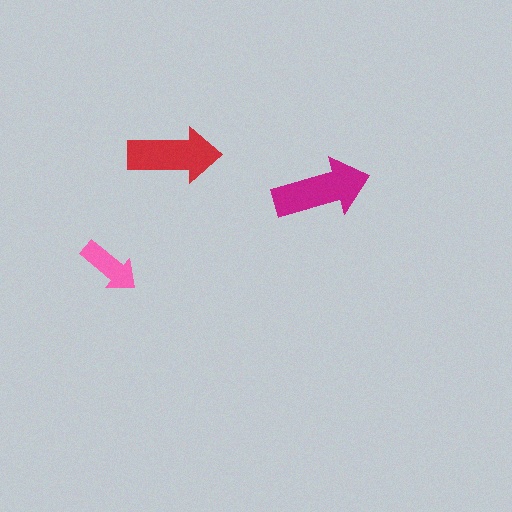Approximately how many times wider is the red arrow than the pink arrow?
About 1.5 times wider.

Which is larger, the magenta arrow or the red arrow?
The magenta one.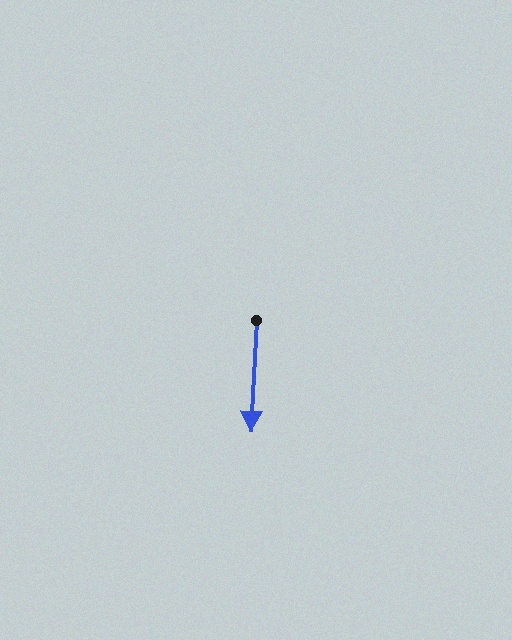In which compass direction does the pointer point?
South.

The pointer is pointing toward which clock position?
Roughly 6 o'clock.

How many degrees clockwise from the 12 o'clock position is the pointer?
Approximately 183 degrees.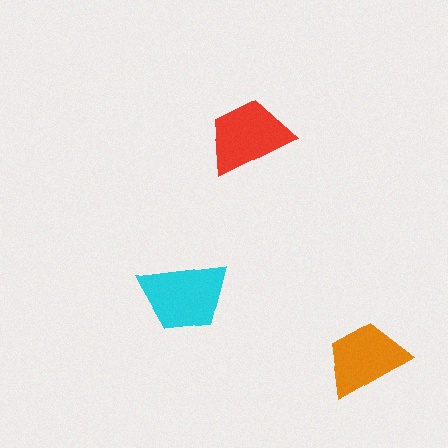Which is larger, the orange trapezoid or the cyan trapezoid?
The cyan one.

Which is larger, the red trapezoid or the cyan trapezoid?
The cyan one.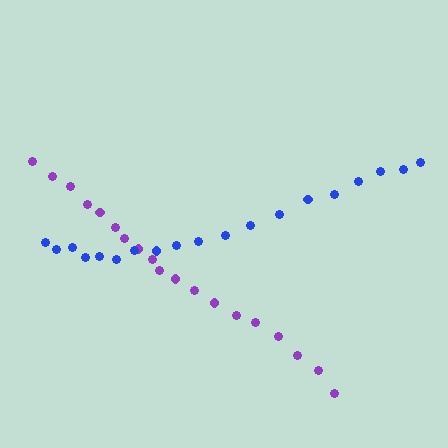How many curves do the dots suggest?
There are 2 distinct paths.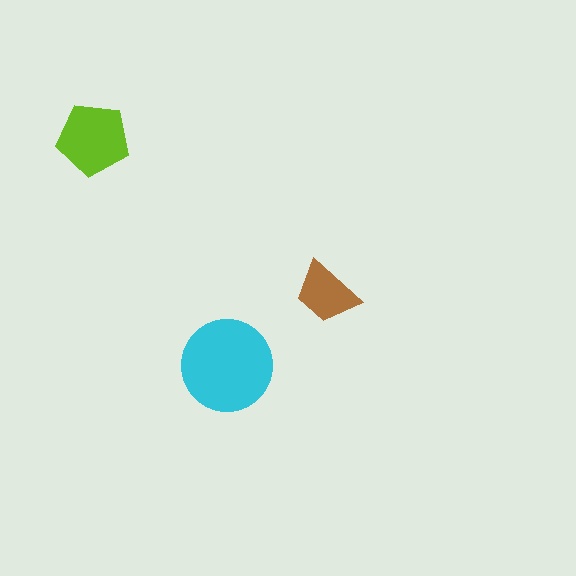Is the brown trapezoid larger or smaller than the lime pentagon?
Smaller.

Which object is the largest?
The cyan circle.